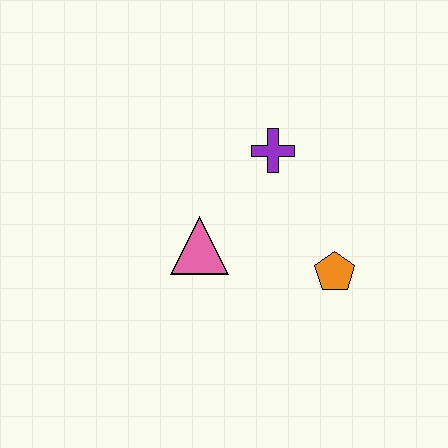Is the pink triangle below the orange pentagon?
No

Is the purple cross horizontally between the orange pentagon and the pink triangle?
Yes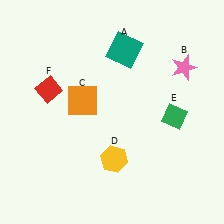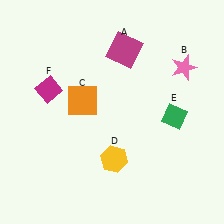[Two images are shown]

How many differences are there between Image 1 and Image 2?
There are 2 differences between the two images.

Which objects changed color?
A changed from teal to magenta. F changed from red to magenta.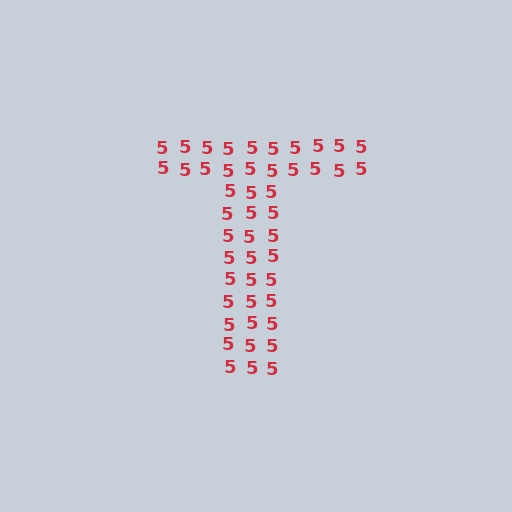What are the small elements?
The small elements are digit 5's.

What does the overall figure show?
The overall figure shows the letter T.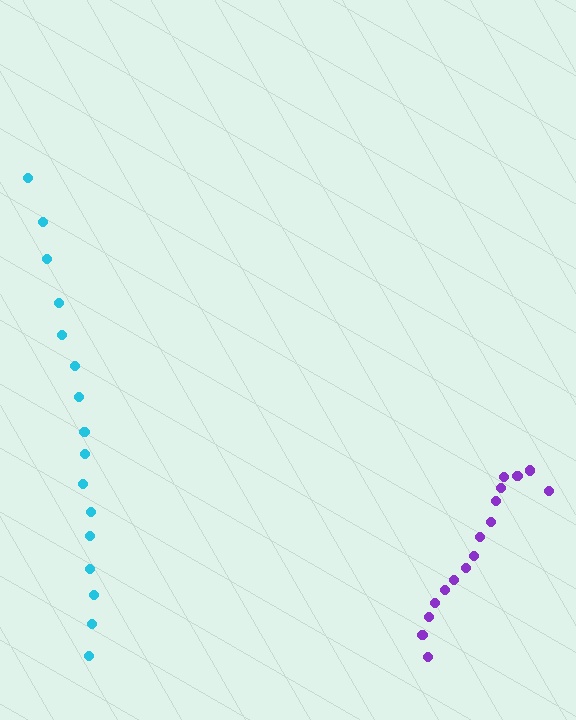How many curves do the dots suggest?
There are 2 distinct paths.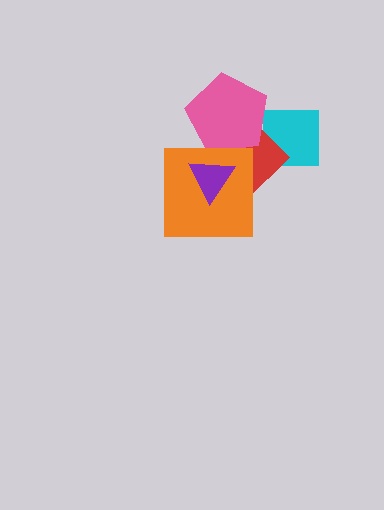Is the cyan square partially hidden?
Yes, it is partially covered by another shape.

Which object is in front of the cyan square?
The red diamond is in front of the cyan square.